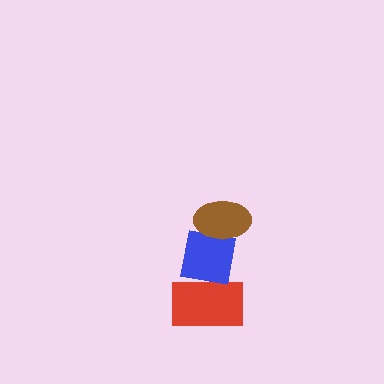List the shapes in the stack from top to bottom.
From top to bottom: the brown ellipse, the blue square, the red rectangle.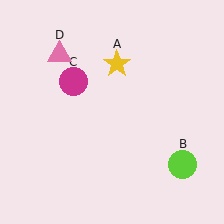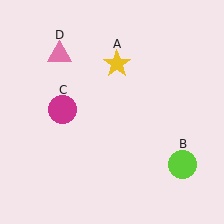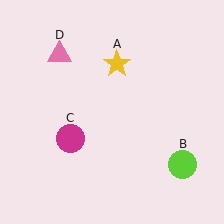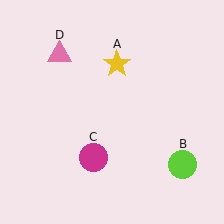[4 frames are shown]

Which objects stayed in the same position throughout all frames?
Yellow star (object A) and lime circle (object B) and pink triangle (object D) remained stationary.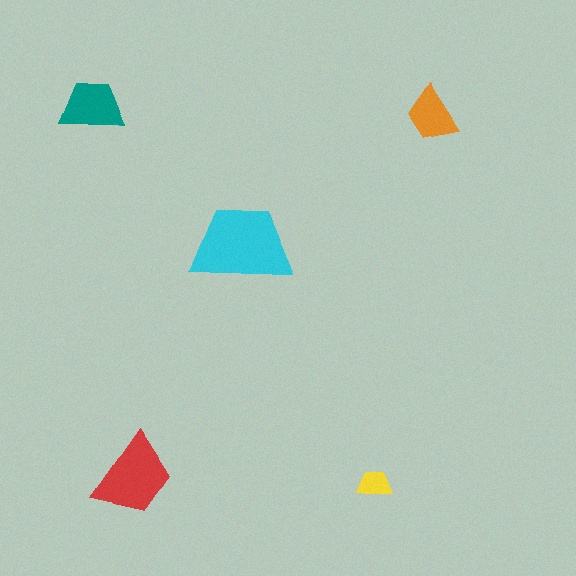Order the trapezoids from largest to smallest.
the cyan one, the red one, the teal one, the orange one, the yellow one.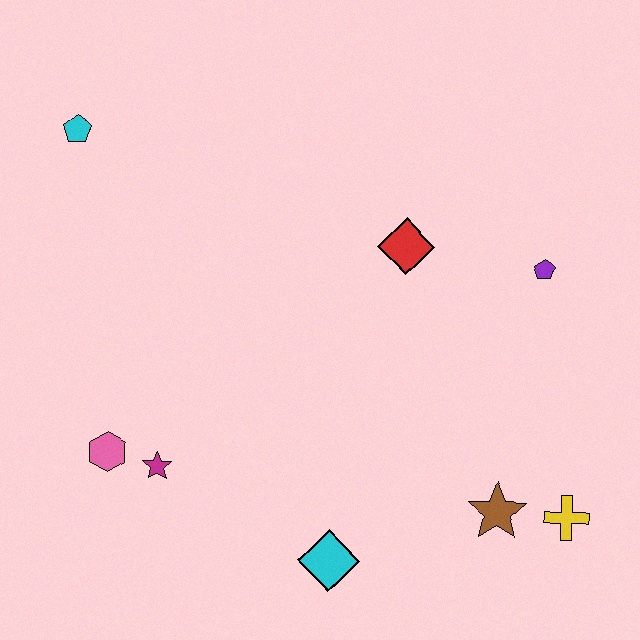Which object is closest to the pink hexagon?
The magenta star is closest to the pink hexagon.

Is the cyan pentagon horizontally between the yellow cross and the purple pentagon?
No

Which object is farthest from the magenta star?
The purple pentagon is farthest from the magenta star.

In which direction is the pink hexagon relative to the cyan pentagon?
The pink hexagon is below the cyan pentagon.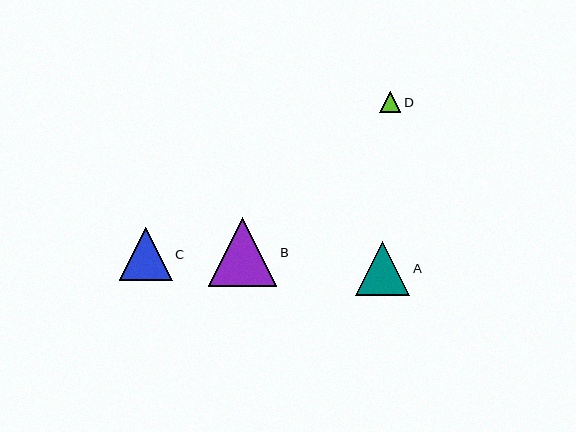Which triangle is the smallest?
Triangle D is the smallest with a size of approximately 21 pixels.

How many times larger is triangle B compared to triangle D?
Triangle B is approximately 3.3 times the size of triangle D.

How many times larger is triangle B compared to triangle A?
Triangle B is approximately 1.3 times the size of triangle A.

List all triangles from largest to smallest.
From largest to smallest: B, A, C, D.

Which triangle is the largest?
Triangle B is the largest with a size of approximately 69 pixels.